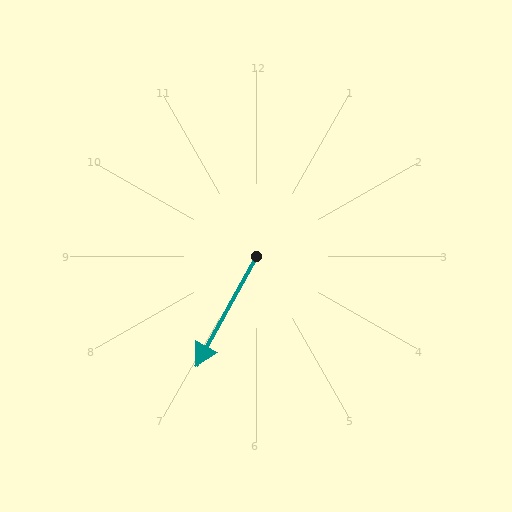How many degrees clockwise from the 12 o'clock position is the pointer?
Approximately 209 degrees.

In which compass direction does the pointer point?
Southwest.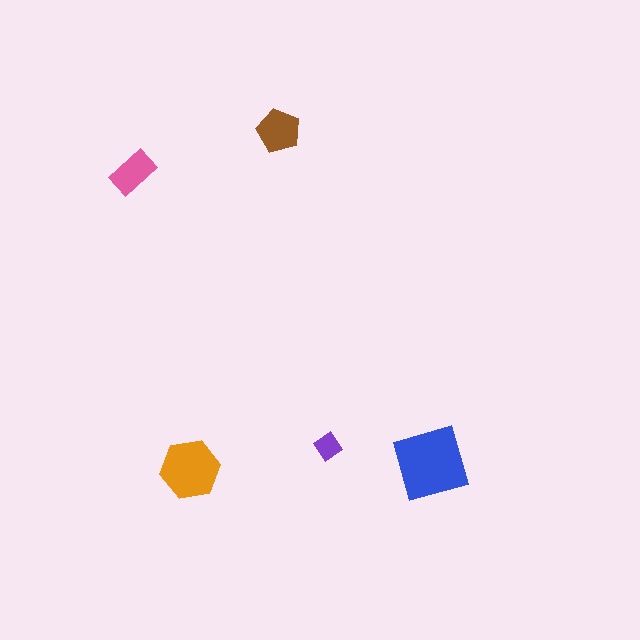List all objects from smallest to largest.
The purple diamond, the pink rectangle, the brown pentagon, the orange hexagon, the blue square.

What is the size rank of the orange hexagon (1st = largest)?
2nd.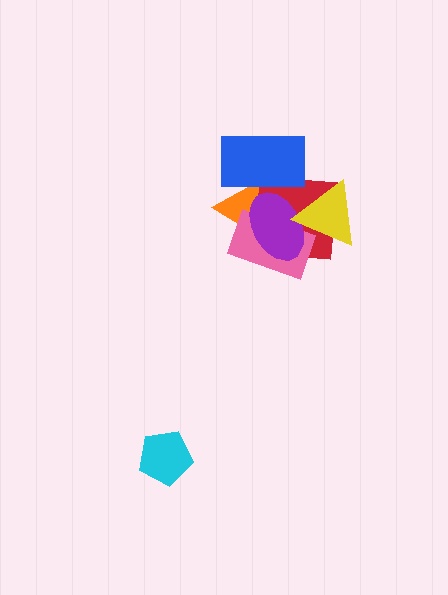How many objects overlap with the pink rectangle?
4 objects overlap with the pink rectangle.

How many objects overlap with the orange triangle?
4 objects overlap with the orange triangle.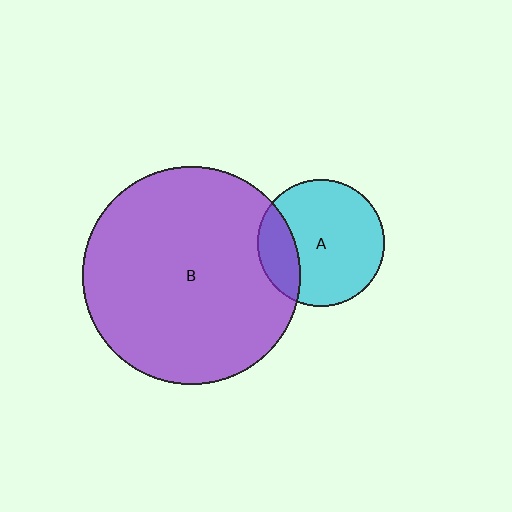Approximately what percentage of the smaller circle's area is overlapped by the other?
Approximately 20%.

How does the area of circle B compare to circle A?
Approximately 2.9 times.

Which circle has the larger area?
Circle B (purple).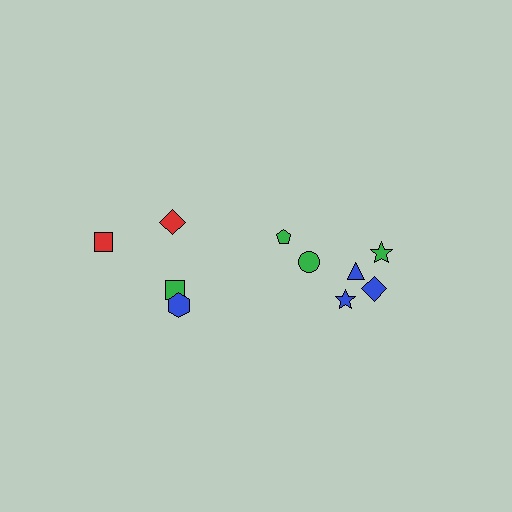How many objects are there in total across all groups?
There are 10 objects.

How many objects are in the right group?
There are 6 objects.